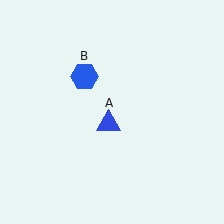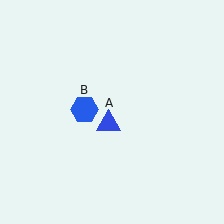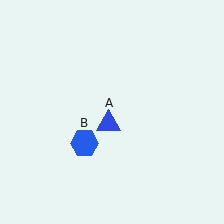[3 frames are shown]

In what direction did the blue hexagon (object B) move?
The blue hexagon (object B) moved down.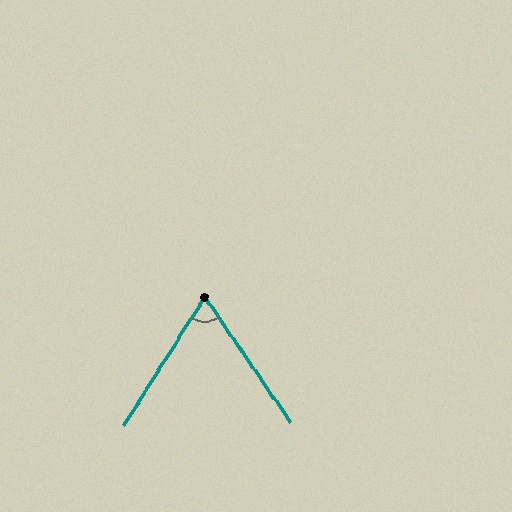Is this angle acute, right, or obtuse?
It is acute.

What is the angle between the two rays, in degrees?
Approximately 66 degrees.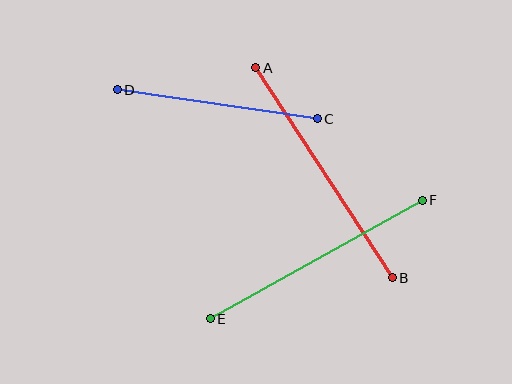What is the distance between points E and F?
The distance is approximately 243 pixels.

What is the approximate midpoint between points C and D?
The midpoint is at approximately (217, 104) pixels.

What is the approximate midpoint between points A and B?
The midpoint is at approximately (324, 173) pixels.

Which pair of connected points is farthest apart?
Points A and B are farthest apart.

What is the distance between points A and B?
The distance is approximately 251 pixels.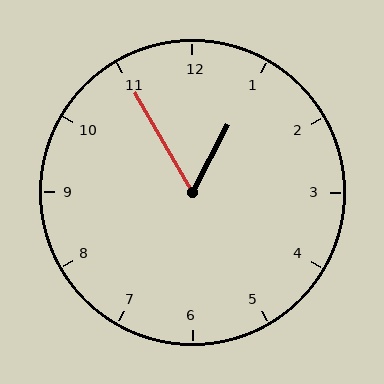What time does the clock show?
12:55.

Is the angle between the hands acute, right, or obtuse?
It is acute.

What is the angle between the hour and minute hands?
Approximately 58 degrees.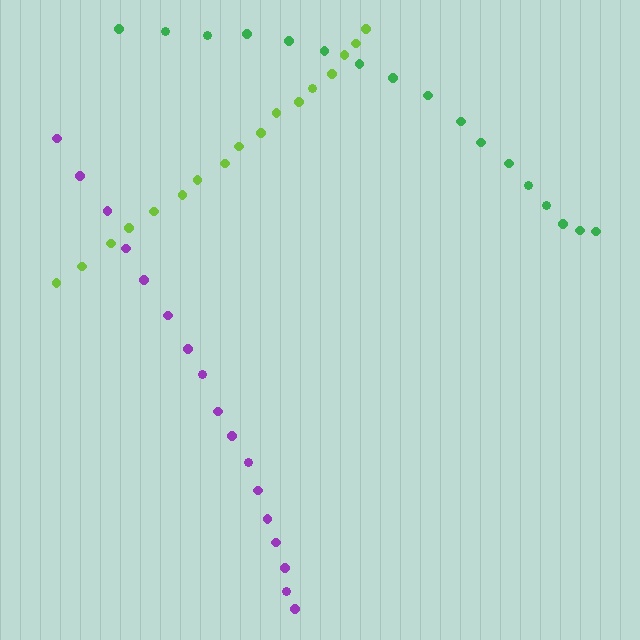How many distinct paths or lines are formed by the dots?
There are 3 distinct paths.